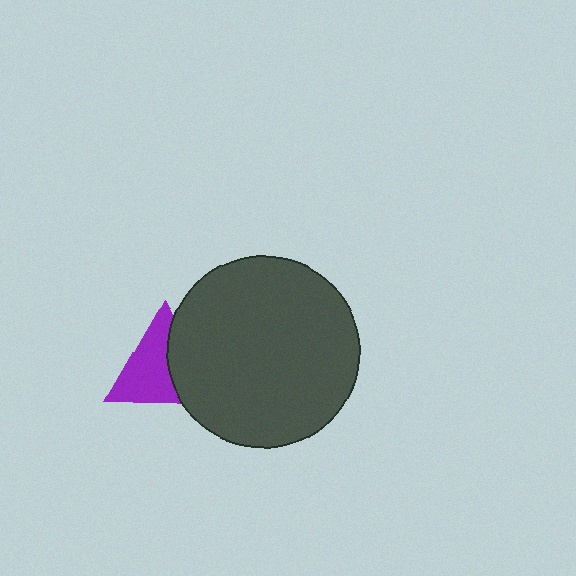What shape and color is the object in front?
The object in front is a dark gray circle.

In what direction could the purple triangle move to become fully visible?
The purple triangle could move left. That would shift it out from behind the dark gray circle entirely.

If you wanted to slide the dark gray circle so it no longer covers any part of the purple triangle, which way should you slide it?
Slide it right — that is the most direct way to separate the two shapes.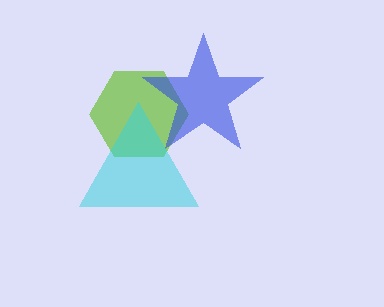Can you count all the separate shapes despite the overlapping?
Yes, there are 3 separate shapes.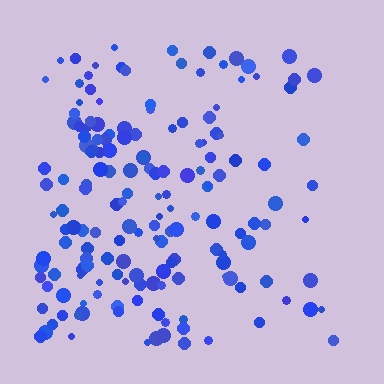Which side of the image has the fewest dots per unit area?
The right.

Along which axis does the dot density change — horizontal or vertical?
Horizontal.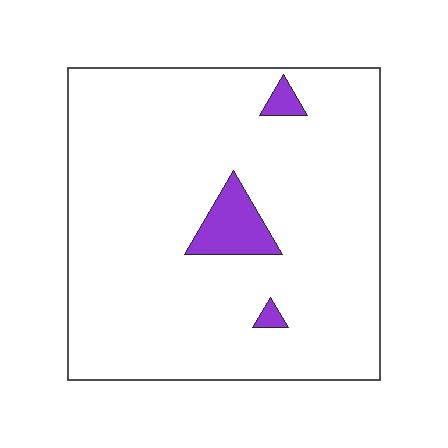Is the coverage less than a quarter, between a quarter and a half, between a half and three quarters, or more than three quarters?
Less than a quarter.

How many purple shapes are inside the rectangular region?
3.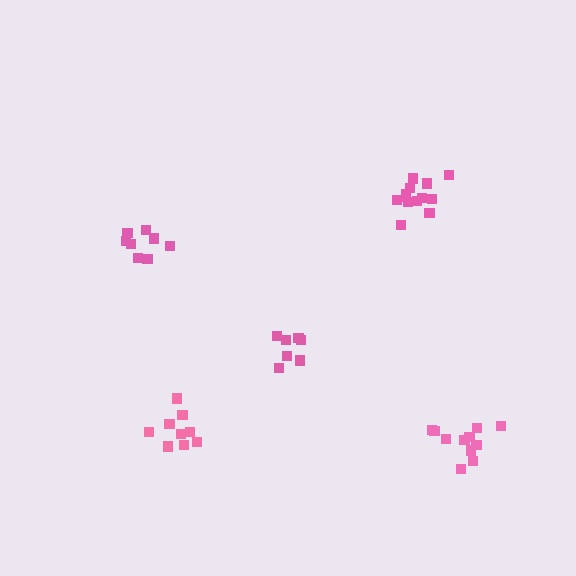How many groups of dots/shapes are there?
There are 5 groups.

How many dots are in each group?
Group 1: 9 dots, Group 2: 13 dots, Group 3: 12 dots, Group 4: 7 dots, Group 5: 8 dots (49 total).